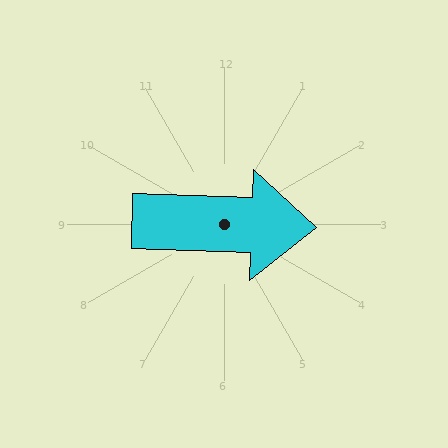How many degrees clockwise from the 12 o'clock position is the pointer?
Approximately 92 degrees.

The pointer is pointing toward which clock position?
Roughly 3 o'clock.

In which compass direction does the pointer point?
East.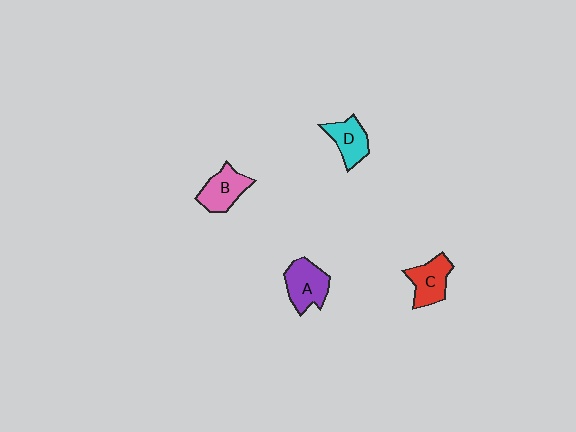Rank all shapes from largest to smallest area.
From largest to smallest: A (purple), B (pink), C (red), D (cyan).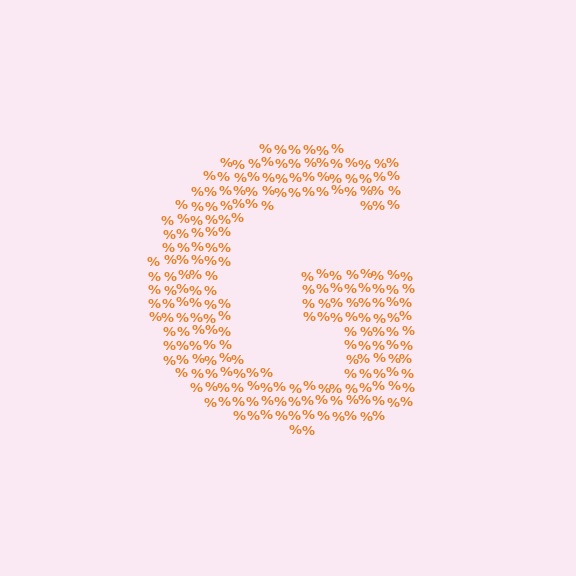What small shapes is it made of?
It is made of small percent signs.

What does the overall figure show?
The overall figure shows the letter G.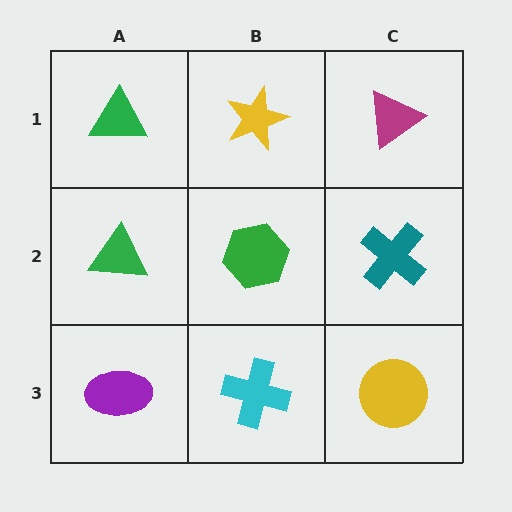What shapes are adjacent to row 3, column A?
A green triangle (row 2, column A), a cyan cross (row 3, column B).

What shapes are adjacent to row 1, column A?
A green triangle (row 2, column A), a yellow star (row 1, column B).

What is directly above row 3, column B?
A green hexagon.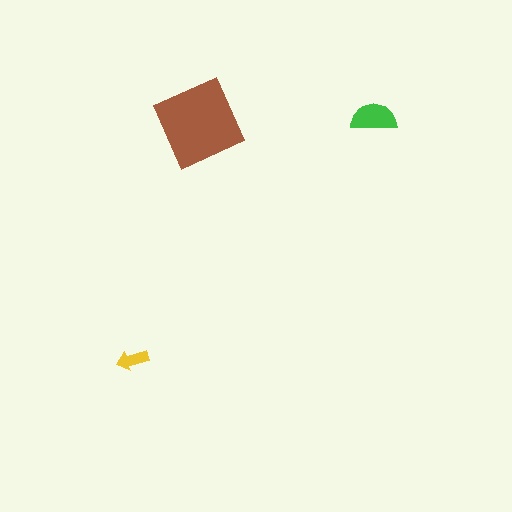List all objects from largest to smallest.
The brown square, the green semicircle, the yellow arrow.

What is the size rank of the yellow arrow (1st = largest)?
3rd.